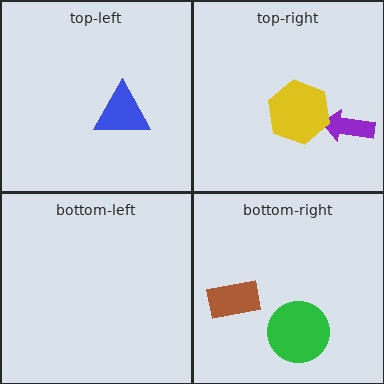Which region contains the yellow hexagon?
The top-right region.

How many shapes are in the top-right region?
2.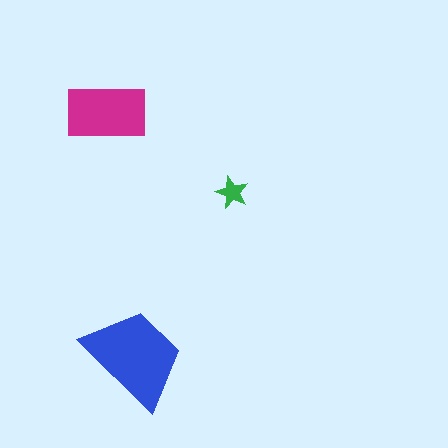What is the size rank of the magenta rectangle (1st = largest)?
2nd.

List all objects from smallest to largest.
The green star, the magenta rectangle, the blue trapezoid.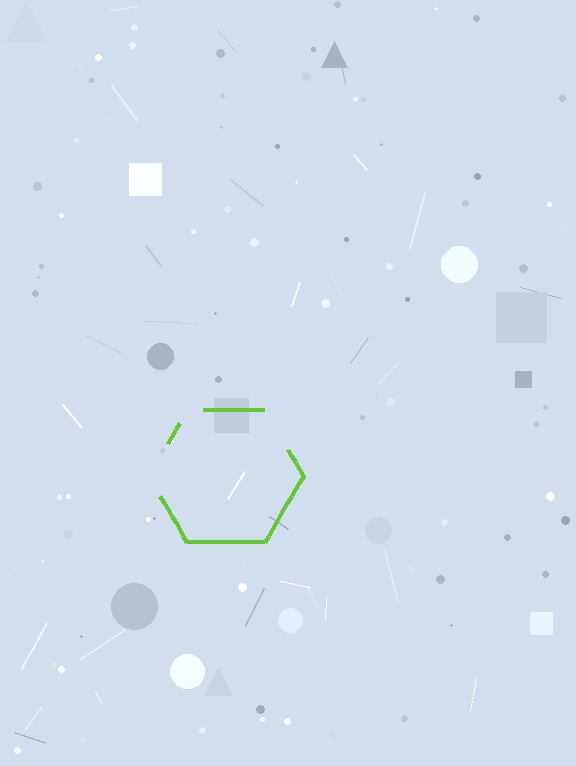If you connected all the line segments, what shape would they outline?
They would outline a hexagon.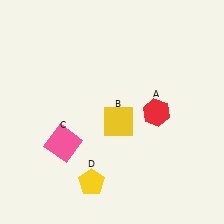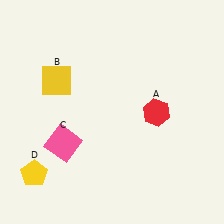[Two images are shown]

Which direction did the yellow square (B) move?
The yellow square (B) moved left.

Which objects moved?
The objects that moved are: the yellow square (B), the yellow pentagon (D).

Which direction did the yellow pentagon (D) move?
The yellow pentagon (D) moved left.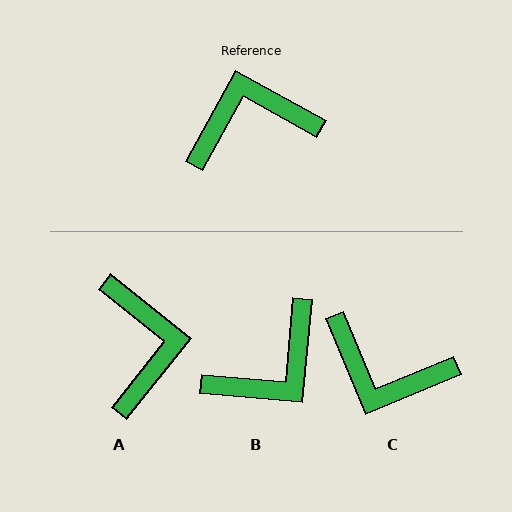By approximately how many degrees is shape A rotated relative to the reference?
Approximately 100 degrees clockwise.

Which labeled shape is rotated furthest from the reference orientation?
B, about 156 degrees away.